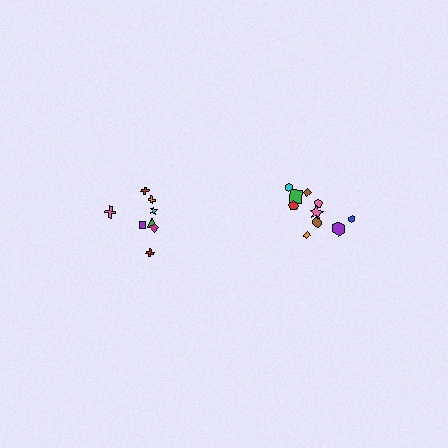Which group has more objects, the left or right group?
The right group.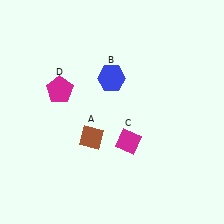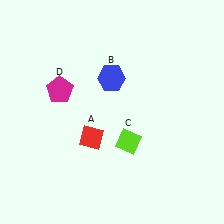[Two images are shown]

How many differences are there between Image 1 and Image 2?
There are 2 differences between the two images.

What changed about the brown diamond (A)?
In Image 1, A is brown. In Image 2, it changed to red.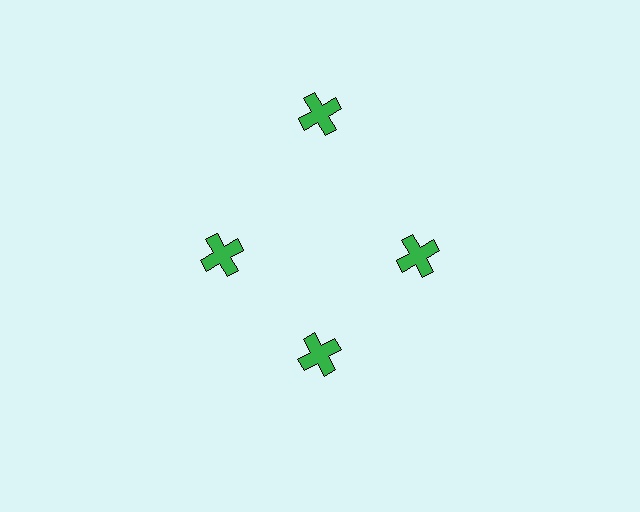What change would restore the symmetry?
The symmetry would be restored by moving it inward, back onto the ring so that all 4 crosses sit at equal angles and equal distance from the center.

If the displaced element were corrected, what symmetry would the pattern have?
It would have 4-fold rotational symmetry — the pattern would map onto itself every 90 degrees.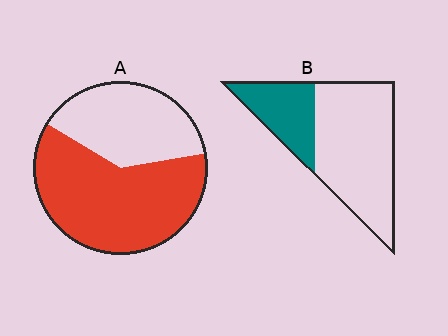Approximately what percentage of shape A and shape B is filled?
A is approximately 60% and B is approximately 30%.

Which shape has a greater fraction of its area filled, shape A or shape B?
Shape A.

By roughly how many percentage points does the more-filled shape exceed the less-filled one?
By roughly 30 percentage points (A over B).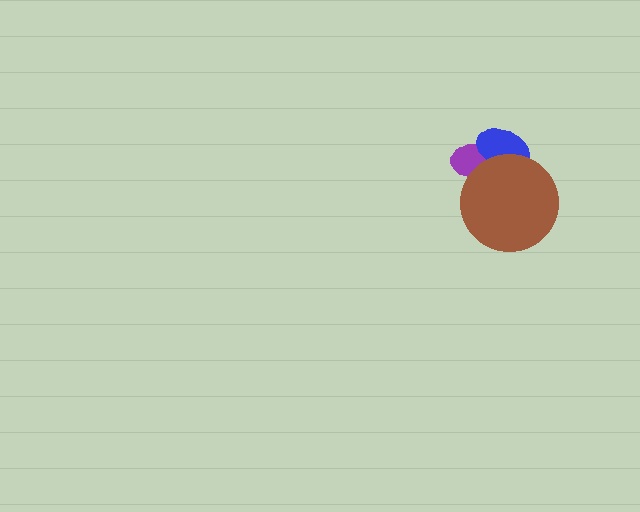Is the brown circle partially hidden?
No, no other shape covers it.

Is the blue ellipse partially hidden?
Yes, it is partially covered by another shape.